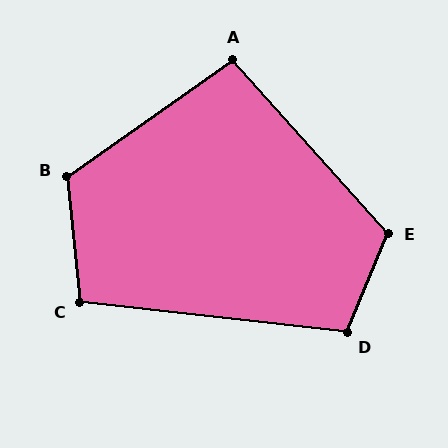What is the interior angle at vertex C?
Approximately 102 degrees (obtuse).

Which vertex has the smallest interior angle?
A, at approximately 97 degrees.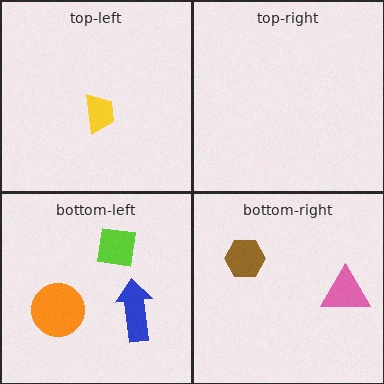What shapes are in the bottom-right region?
The brown hexagon, the pink triangle.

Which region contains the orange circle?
The bottom-left region.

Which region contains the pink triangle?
The bottom-right region.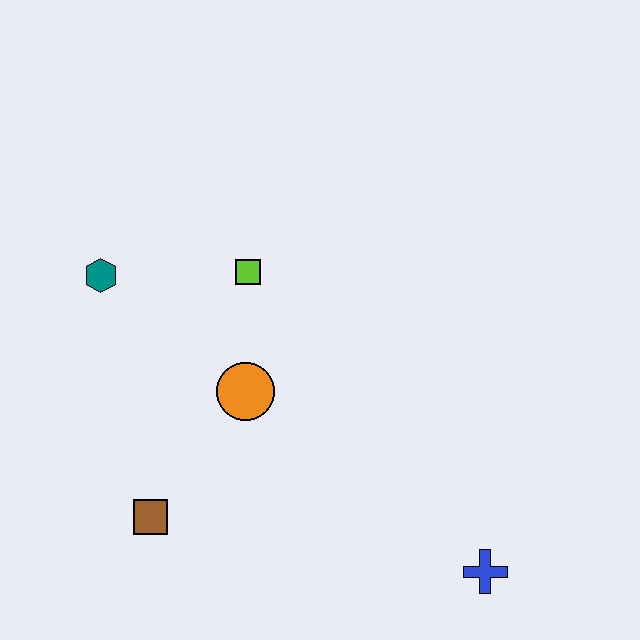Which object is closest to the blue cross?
The orange circle is closest to the blue cross.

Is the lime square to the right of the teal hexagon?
Yes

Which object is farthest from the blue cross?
The teal hexagon is farthest from the blue cross.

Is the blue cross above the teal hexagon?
No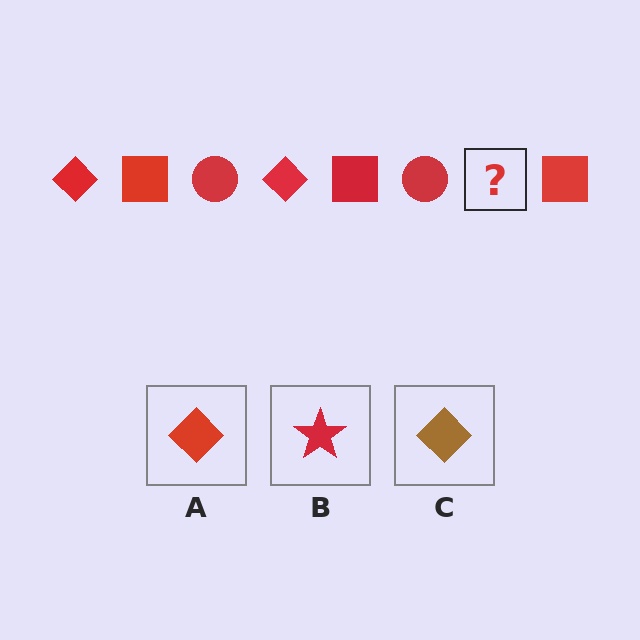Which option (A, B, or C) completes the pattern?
A.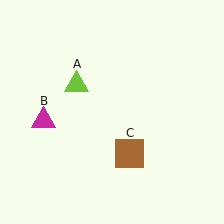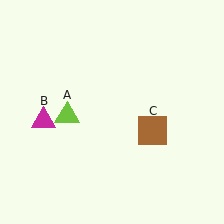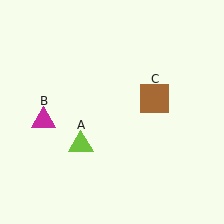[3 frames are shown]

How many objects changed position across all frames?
2 objects changed position: lime triangle (object A), brown square (object C).